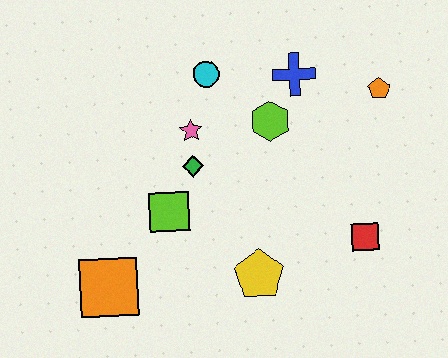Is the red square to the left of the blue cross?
No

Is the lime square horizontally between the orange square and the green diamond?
Yes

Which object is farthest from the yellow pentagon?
The orange pentagon is farthest from the yellow pentagon.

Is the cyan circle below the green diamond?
No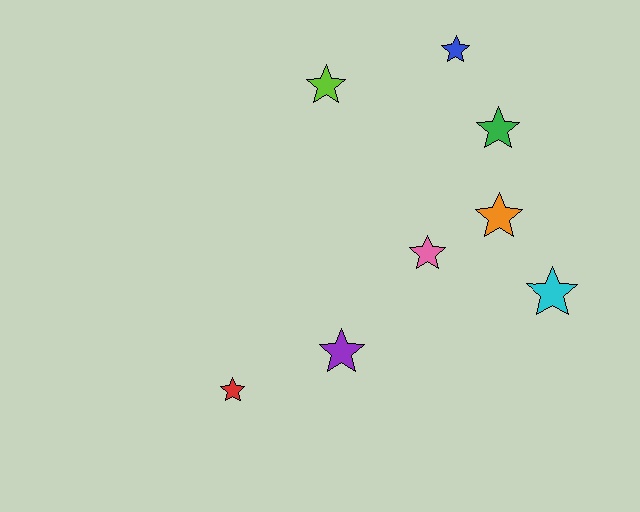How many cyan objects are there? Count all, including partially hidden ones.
There is 1 cyan object.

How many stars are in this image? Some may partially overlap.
There are 8 stars.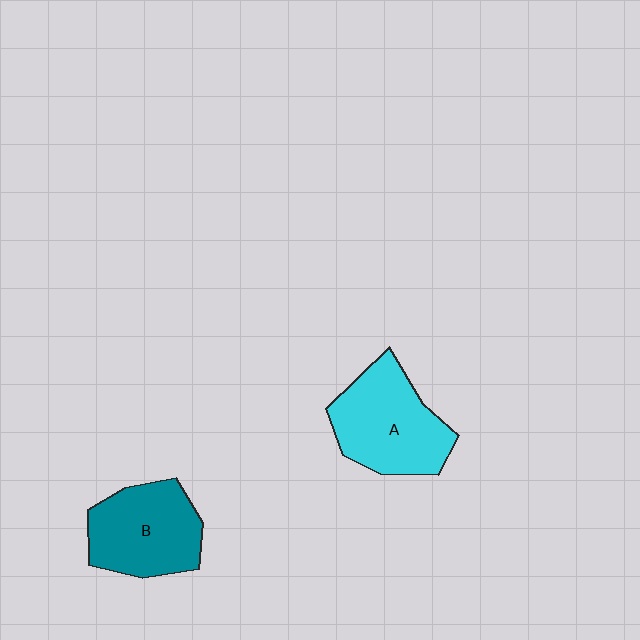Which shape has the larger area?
Shape A (cyan).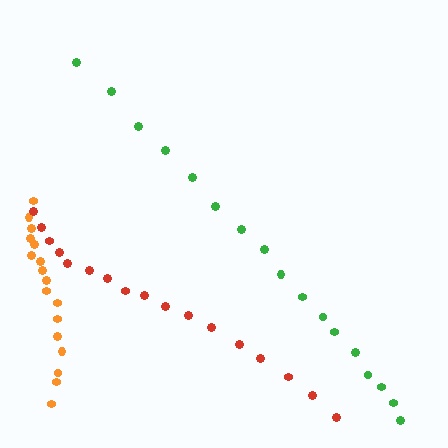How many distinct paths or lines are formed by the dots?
There are 3 distinct paths.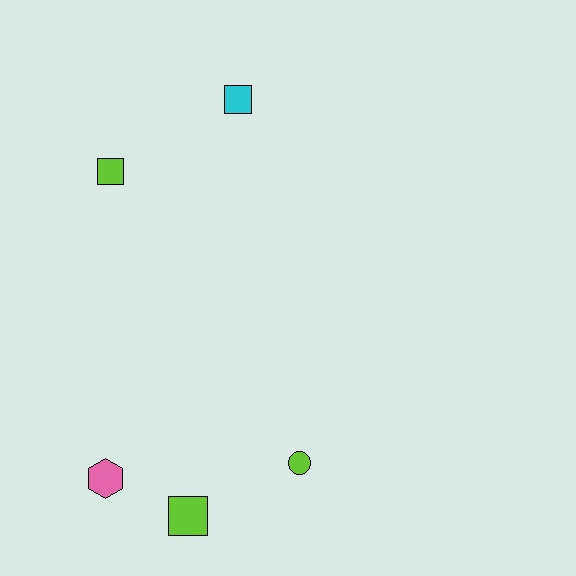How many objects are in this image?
There are 5 objects.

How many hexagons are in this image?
There is 1 hexagon.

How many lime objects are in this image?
There are 3 lime objects.